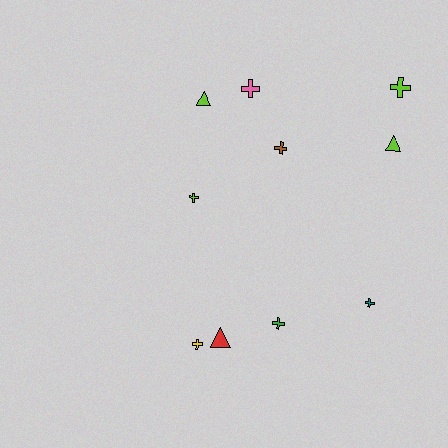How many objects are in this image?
There are 10 objects.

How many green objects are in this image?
There is 1 green object.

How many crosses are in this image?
There are 7 crosses.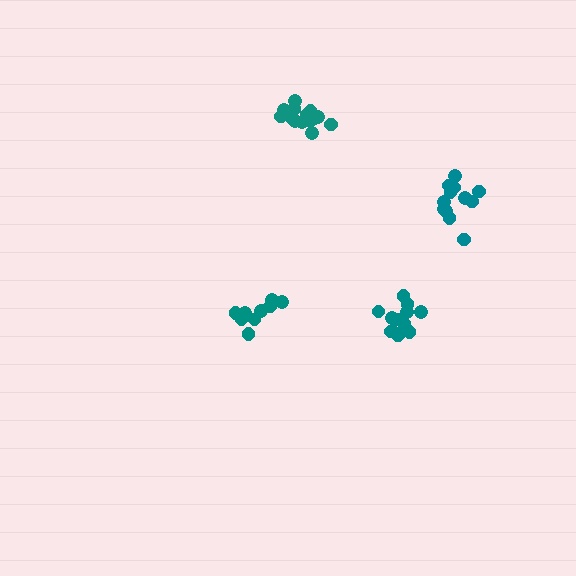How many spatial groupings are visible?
There are 4 spatial groupings.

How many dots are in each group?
Group 1: 9 dots, Group 2: 13 dots, Group 3: 12 dots, Group 4: 15 dots (49 total).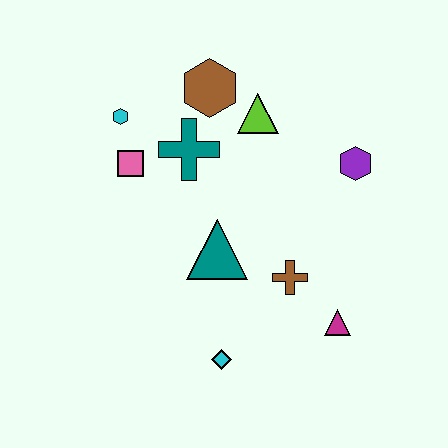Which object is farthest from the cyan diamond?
The brown hexagon is farthest from the cyan diamond.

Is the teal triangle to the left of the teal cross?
No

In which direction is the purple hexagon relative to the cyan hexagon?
The purple hexagon is to the right of the cyan hexagon.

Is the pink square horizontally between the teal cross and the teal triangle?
No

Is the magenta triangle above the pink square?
No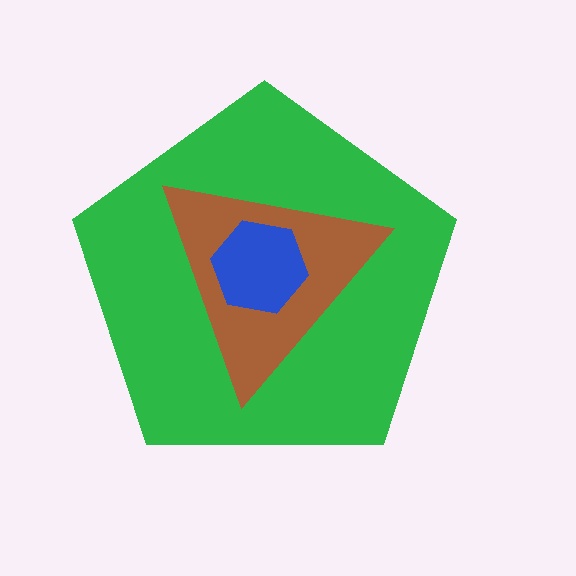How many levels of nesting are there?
3.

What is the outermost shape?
The green pentagon.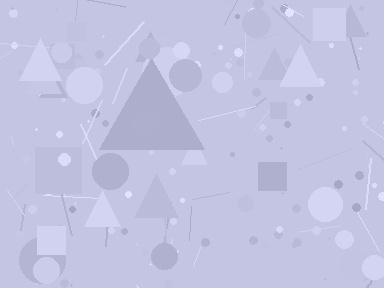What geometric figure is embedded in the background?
A triangle is embedded in the background.